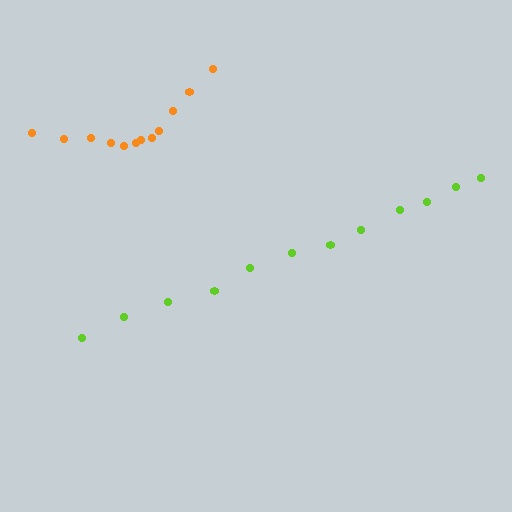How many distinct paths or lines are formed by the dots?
There are 2 distinct paths.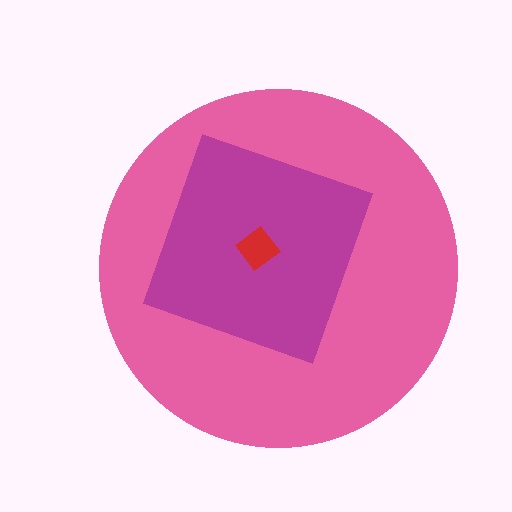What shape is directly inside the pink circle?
The magenta square.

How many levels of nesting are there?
3.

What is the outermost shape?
The pink circle.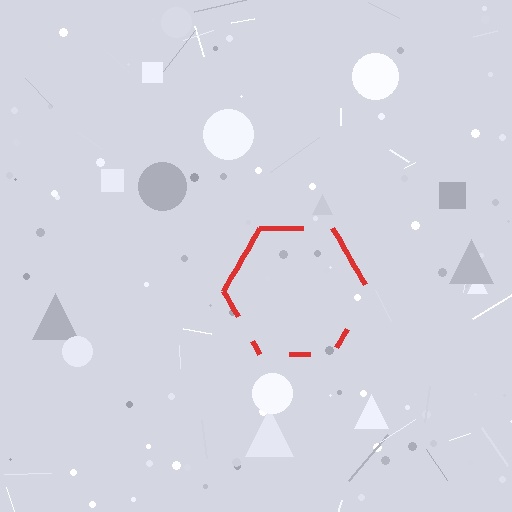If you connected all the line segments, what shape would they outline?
They would outline a hexagon.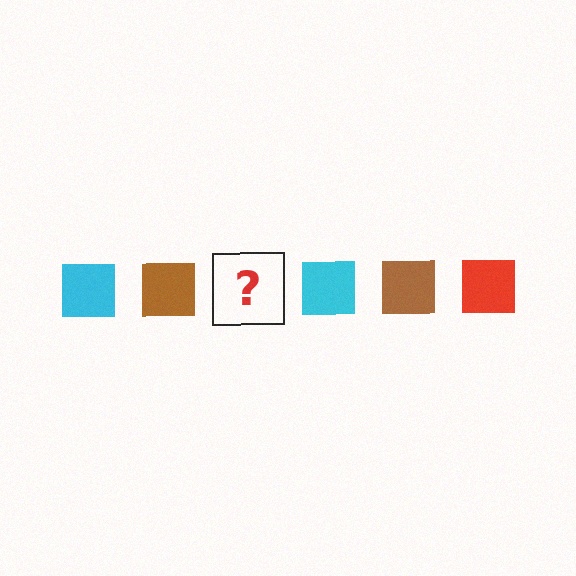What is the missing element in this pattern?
The missing element is a red square.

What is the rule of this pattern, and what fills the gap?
The rule is that the pattern cycles through cyan, brown, red squares. The gap should be filled with a red square.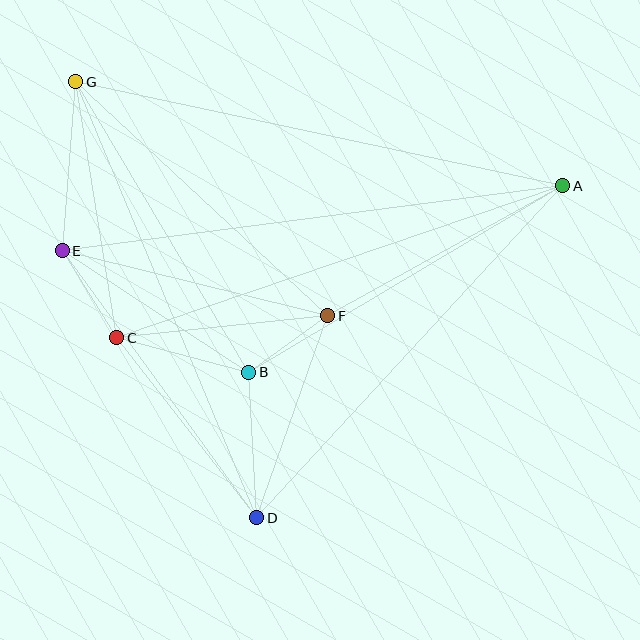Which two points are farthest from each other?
Points A and E are farthest from each other.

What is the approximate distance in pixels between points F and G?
The distance between F and G is approximately 344 pixels.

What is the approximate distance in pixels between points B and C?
The distance between B and C is approximately 136 pixels.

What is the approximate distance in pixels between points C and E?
The distance between C and E is approximately 103 pixels.